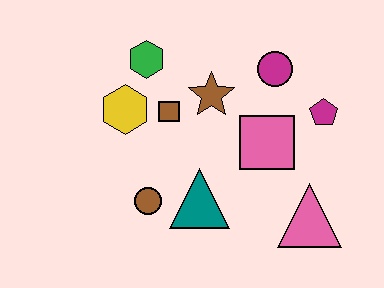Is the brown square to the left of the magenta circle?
Yes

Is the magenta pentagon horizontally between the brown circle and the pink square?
No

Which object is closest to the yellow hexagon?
The brown square is closest to the yellow hexagon.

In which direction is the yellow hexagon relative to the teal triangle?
The yellow hexagon is above the teal triangle.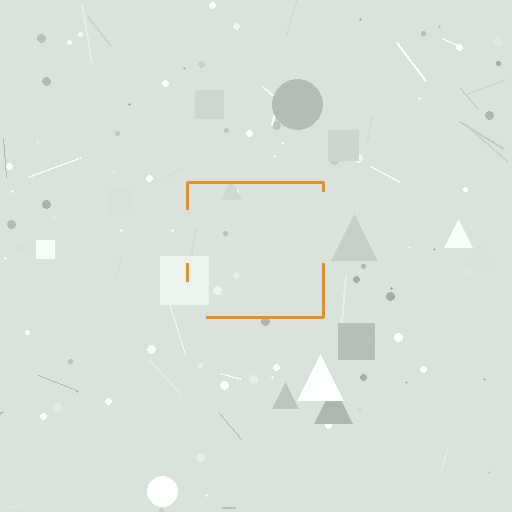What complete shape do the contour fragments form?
The contour fragments form a square.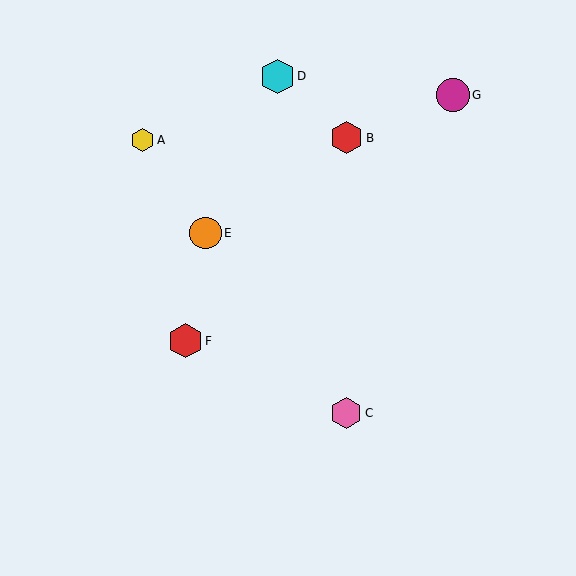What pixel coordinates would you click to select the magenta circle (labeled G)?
Click at (453, 95) to select the magenta circle G.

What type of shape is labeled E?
Shape E is an orange circle.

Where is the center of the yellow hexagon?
The center of the yellow hexagon is at (142, 140).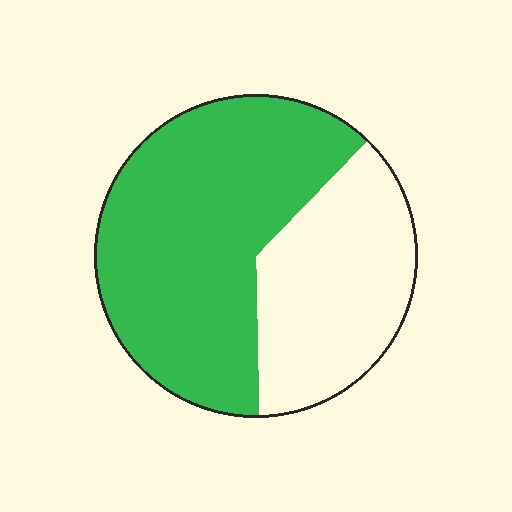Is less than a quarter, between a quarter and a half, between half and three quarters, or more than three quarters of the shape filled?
Between half and three quarters.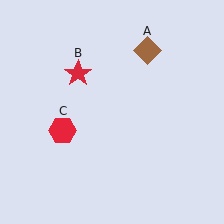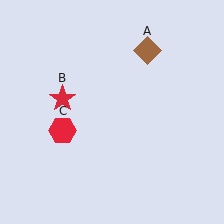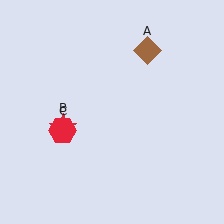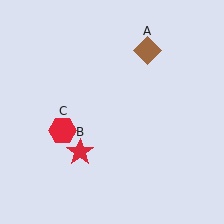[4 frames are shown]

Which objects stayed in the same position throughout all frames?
Brown diamond (object A) and red hexagon (object C) remained stationary.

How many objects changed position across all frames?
1 object changed position: red star (object B).